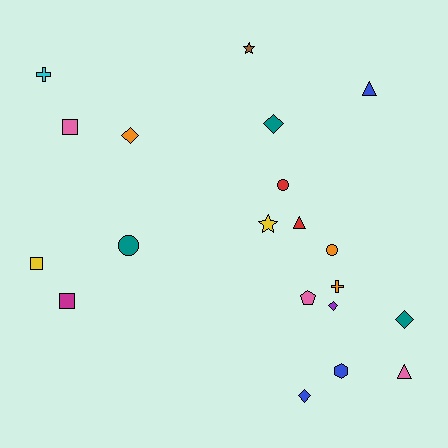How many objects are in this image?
There are 20 objects.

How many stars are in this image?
There are 2 stars.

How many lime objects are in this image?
There are no lime objects.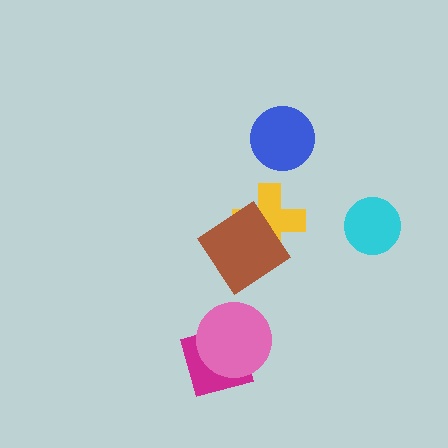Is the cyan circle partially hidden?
No, no other shape covers it.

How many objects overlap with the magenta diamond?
1 object overlaps with the magenta diamond.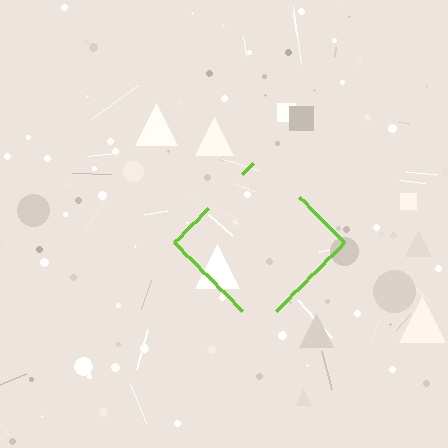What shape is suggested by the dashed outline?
The dashed outline suggests a diamond.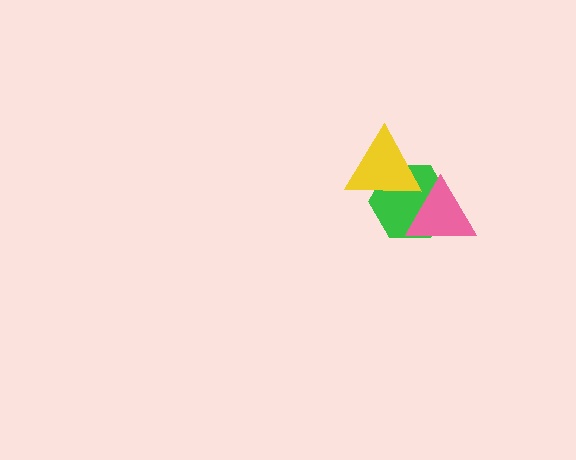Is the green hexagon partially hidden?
Yes, it is partially covered by another shape.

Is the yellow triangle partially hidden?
No, no other shape covers it.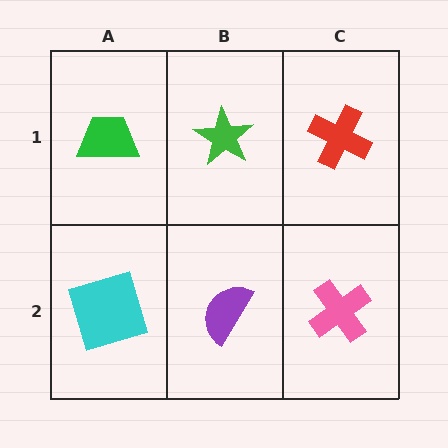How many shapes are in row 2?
3 shapes.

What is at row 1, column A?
A green trapezoid.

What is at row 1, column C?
A red cross.